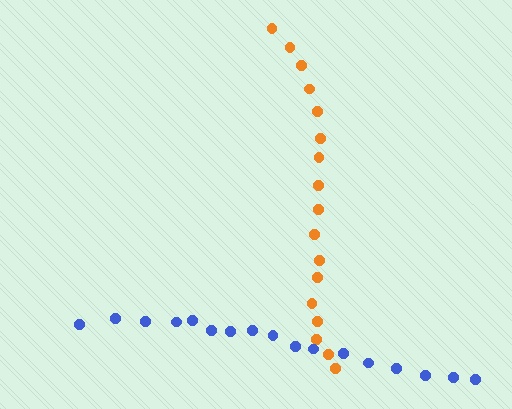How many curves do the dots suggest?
There are 2 distinct paths.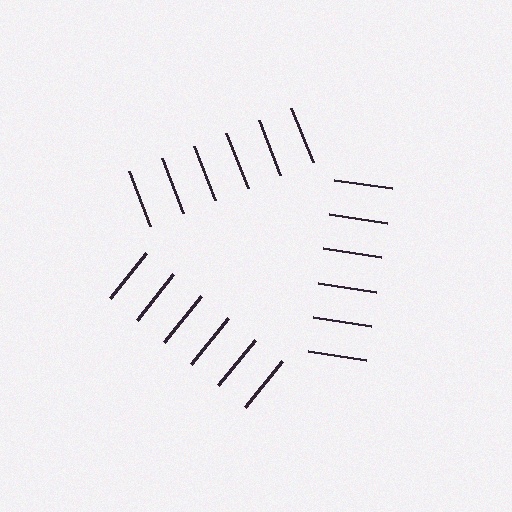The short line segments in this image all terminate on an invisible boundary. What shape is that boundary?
An illusory triangle — the line segments terminate on its edges but no continuous stroke is drawn.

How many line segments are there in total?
18 — 6 along each of the 3 edges.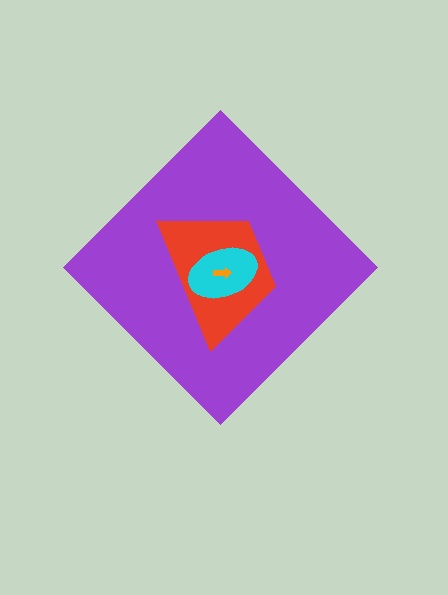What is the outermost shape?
The purple diamond.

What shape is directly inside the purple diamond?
The red trapezoid.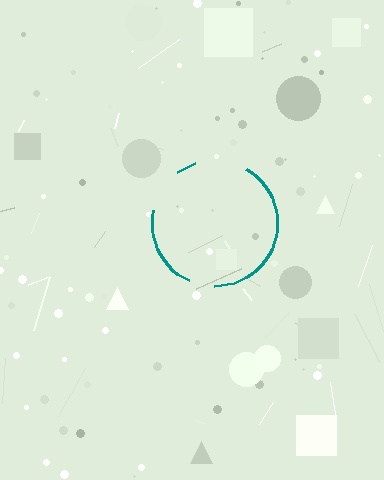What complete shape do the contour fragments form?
The contour fragments form a circle.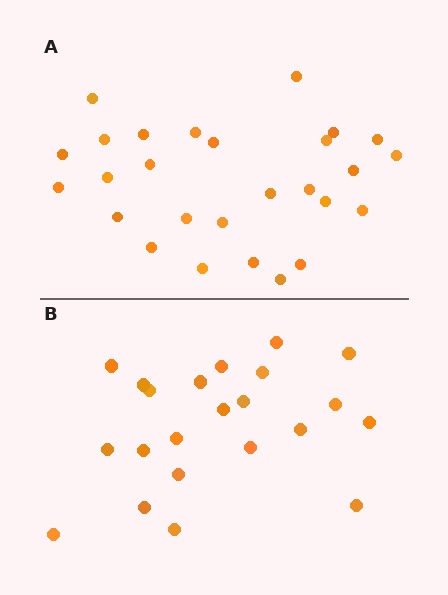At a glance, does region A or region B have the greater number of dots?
Region A (the top region) has more dots.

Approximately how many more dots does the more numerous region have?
Region A has about 5 more dots than region B.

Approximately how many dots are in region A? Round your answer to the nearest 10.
About 30 dots. (The exact count is 27, which rounds to 30.)